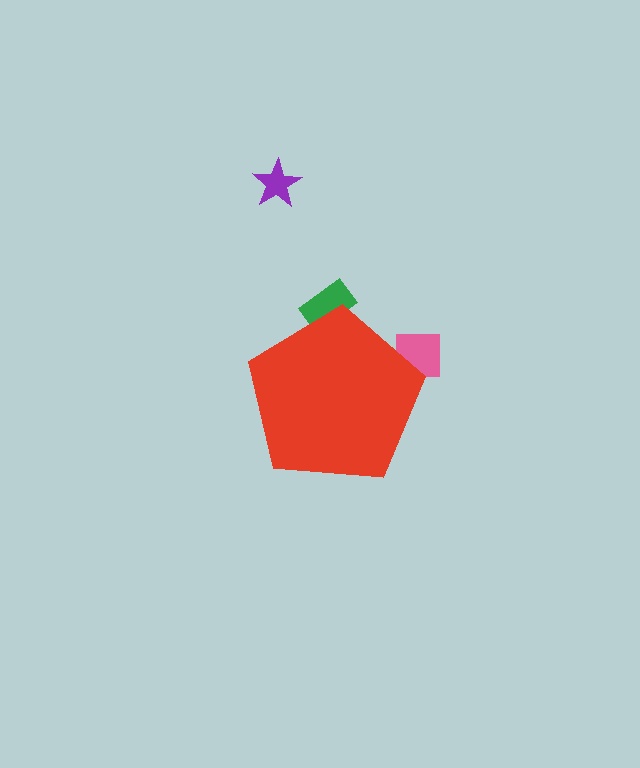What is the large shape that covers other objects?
A red pentagon.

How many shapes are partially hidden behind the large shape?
2 shapes are partially hidden.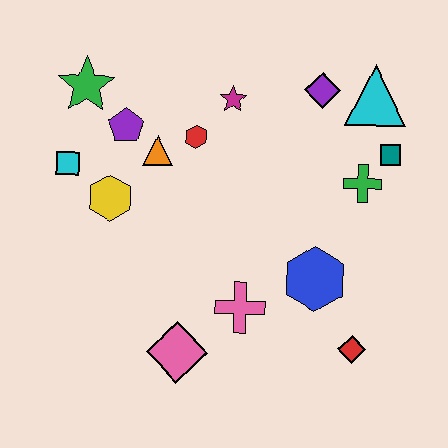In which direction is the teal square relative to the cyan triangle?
The teal square is below the cyan triangle.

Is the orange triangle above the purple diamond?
No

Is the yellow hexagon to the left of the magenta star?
Yes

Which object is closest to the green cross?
The teal square is closest to the green cross.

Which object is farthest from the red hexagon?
The red diamond is farthest from the red hexagon.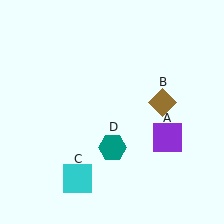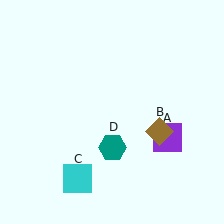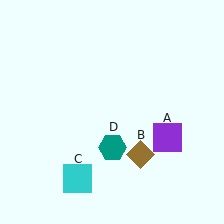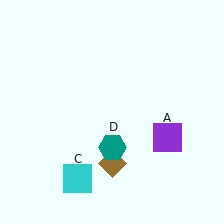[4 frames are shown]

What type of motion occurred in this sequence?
The brown diamond (object B) rotated clockwise around the center of the scene.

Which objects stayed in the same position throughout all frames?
Purple square (object A) and cyan square (object C) and teal hexagon (object D) remained stationary.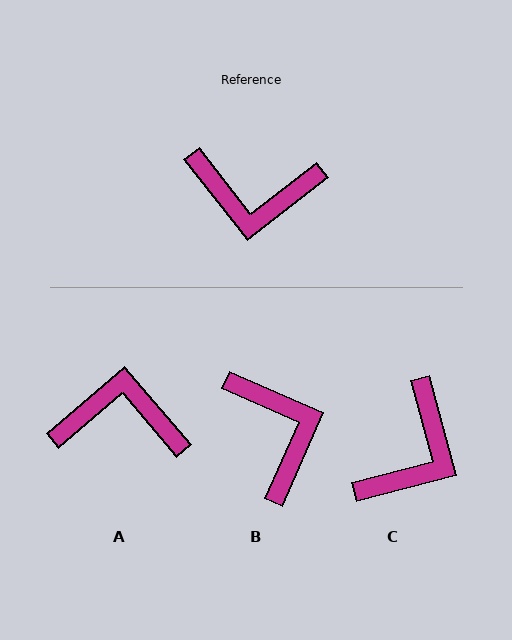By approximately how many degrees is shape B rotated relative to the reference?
Approximately 118 degrees counter-clockwise.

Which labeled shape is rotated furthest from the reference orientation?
A, about 177 degrees away.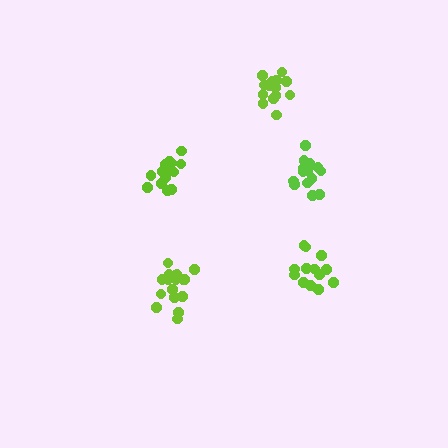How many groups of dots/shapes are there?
There are 5 groups.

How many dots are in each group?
Group 1: 16 dots, Group 2: 19 dots, Group 3: 13 dots, Group 4: 14 dots, Group 5: 14 dots (76 total).